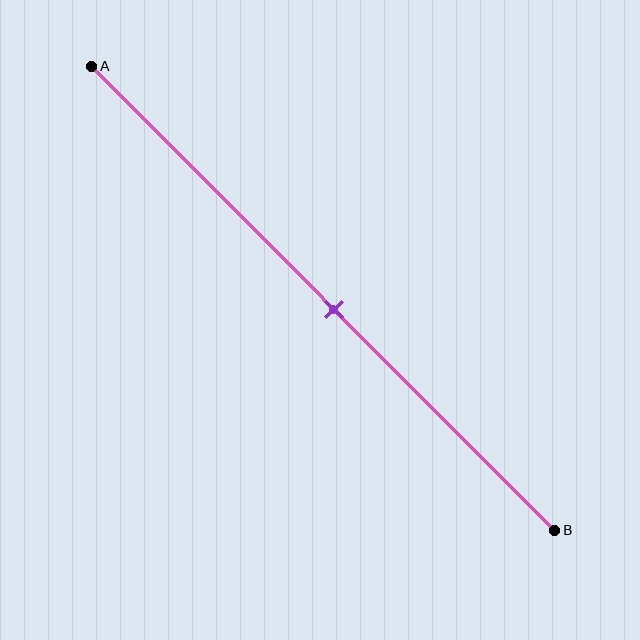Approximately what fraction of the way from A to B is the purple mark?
The purple mark is approximately 50% of the way from A to B.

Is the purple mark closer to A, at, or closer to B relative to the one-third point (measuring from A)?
The purple mark is closer to point B than the one-third point of segment AB.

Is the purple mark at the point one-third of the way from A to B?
No, the mark is at about 50% from A, not at the 33% one-third point.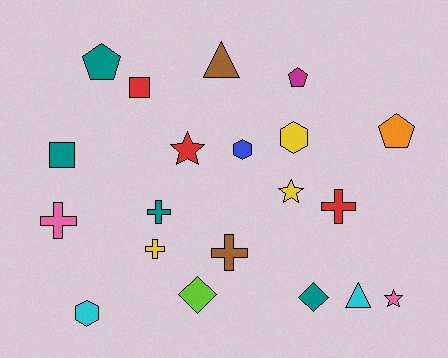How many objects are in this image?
There are 20 objects.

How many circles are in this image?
There are no circles.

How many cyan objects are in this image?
There are 2 cyan objects.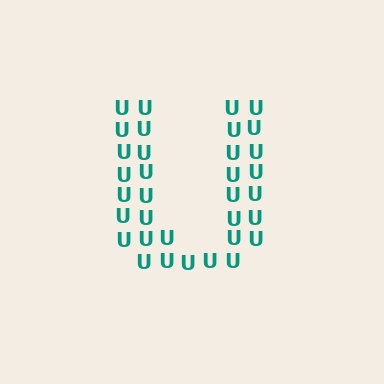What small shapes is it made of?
It is made of small letter U's.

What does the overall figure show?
The overall figure shows the letter U.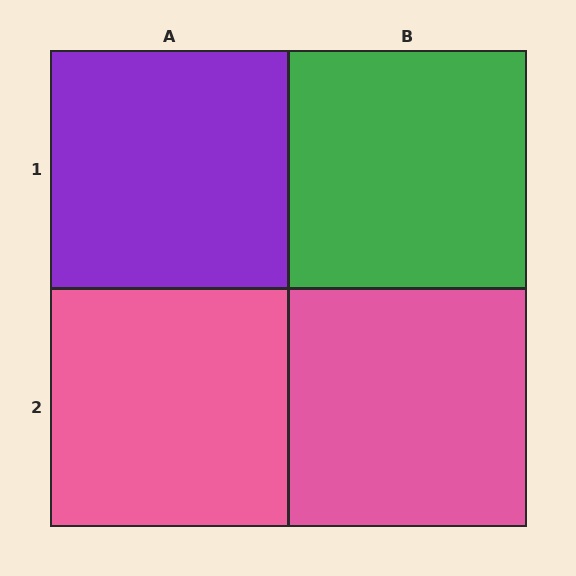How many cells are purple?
1 cell is purple.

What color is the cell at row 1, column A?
Purple.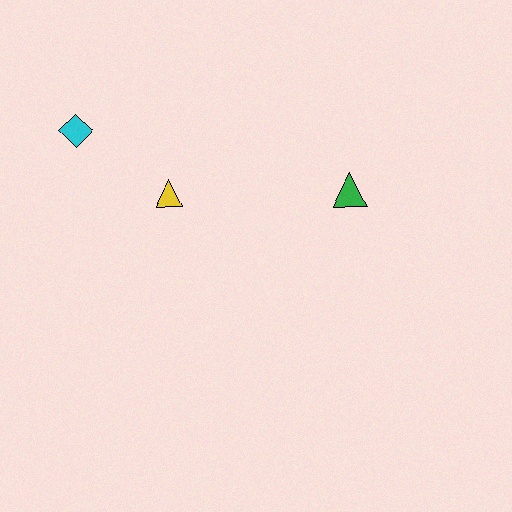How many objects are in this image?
There are 3 objects.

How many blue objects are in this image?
There are no blue objects.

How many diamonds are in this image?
There is 1 diamond.